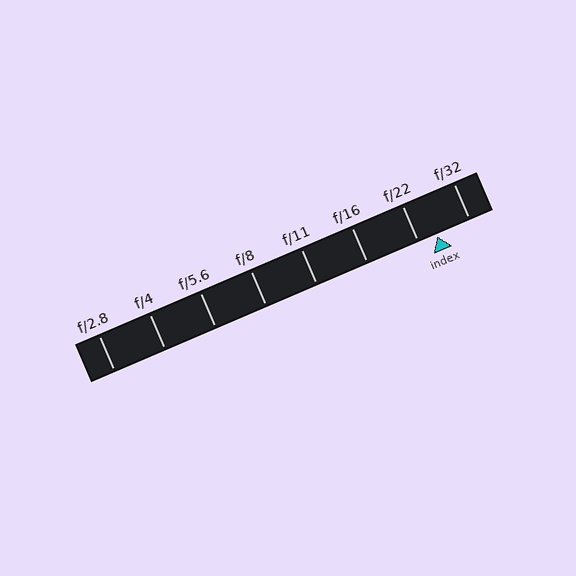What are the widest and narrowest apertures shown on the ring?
The widest aperture shown is f/2.8 and the narrowest is f/32.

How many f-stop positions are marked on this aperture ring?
There are 8 f-stop positions marked.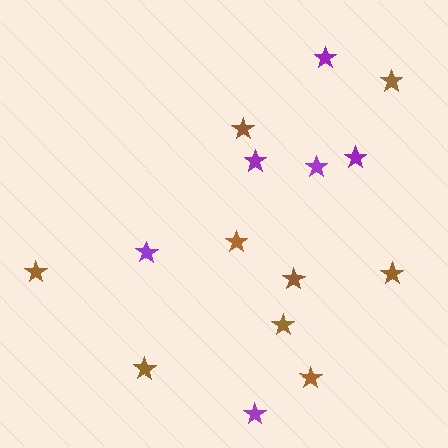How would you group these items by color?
There are 2 groups: one group of purple stars (6) and one group of brown stars (9).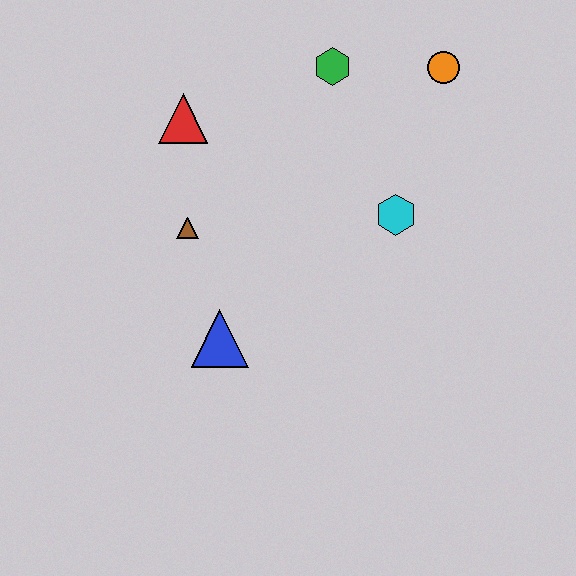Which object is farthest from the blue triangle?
The orange circle is farthest from the blue triangle.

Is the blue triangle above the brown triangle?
No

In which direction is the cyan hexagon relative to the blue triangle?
The cyan hexagon is to the right of the blue triangle.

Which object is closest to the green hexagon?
The orange circle is closest to the green hexagon.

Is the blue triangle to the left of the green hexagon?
Yes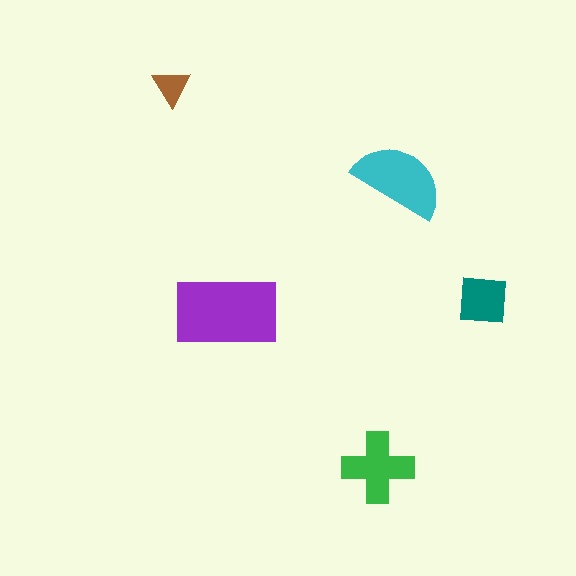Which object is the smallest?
The brown triangle.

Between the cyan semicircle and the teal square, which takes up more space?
The cyan semicircle.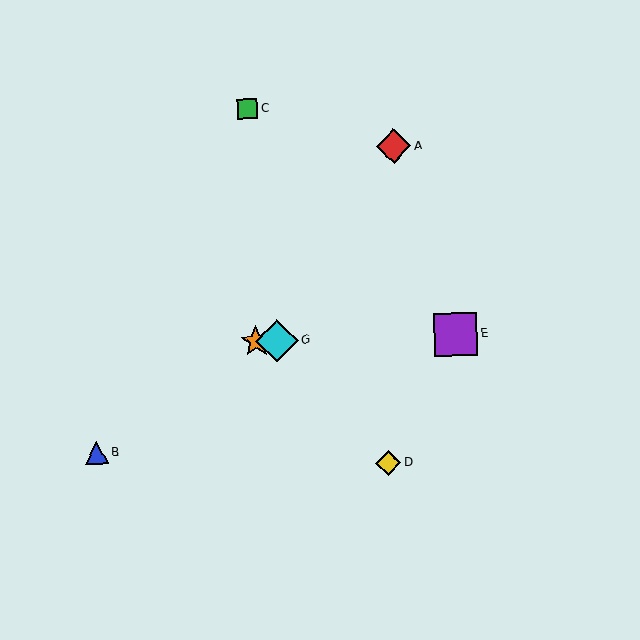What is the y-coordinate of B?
Object B is at y≈453.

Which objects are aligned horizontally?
Objects E, F, G are aligned horizontally.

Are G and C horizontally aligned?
No, G is at y≈341 and C is at y≈108.